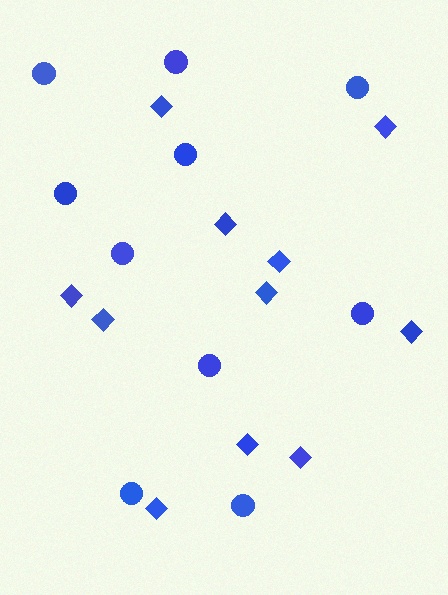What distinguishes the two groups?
There are 2 groups: one group of circles (10) and one group of diamonds (11).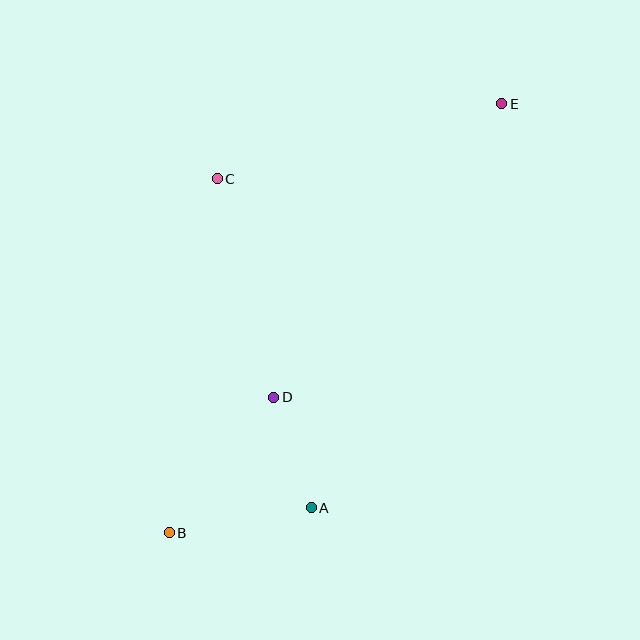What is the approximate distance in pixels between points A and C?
The distance between A and C is approximately 342 pixels.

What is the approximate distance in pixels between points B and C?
The distance between B and C is approximately 357 pixels.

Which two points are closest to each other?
Points A and D are closest to each other.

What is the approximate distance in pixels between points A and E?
The distance between A and E is approximately 447 pixels.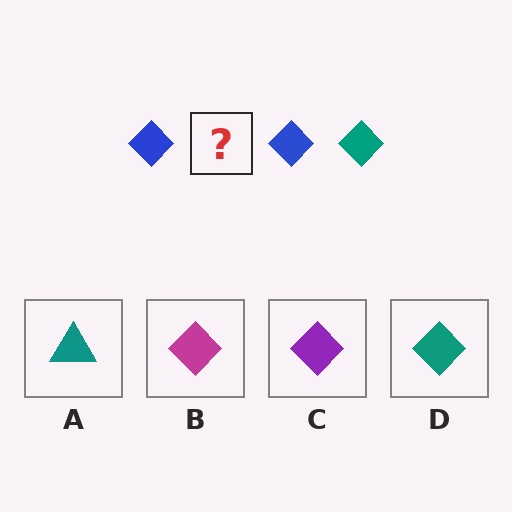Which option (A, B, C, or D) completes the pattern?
D.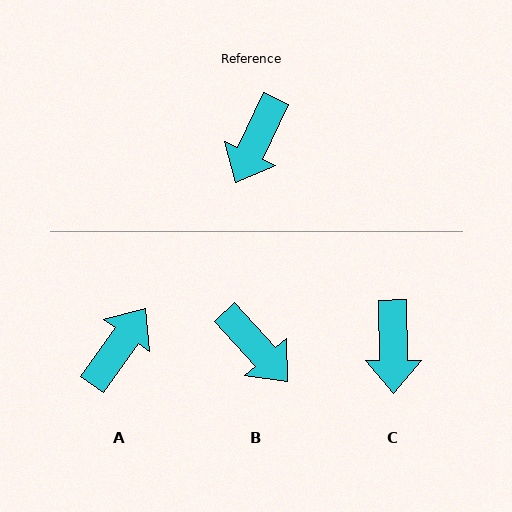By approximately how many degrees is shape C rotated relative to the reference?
Approximately 27 degrees counter-clockwise.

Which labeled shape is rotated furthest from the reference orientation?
A, about 171 degrees away.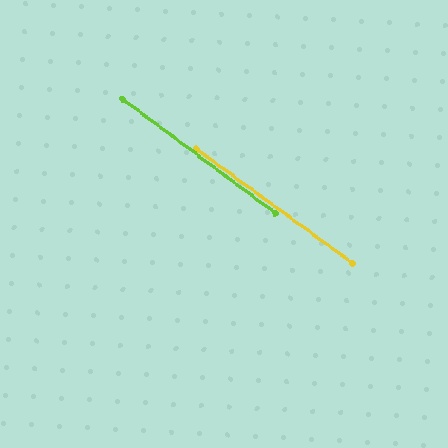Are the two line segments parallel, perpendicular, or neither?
Parallel — their directions differ by only 0.9°.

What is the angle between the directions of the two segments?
Approximately 1 degree.